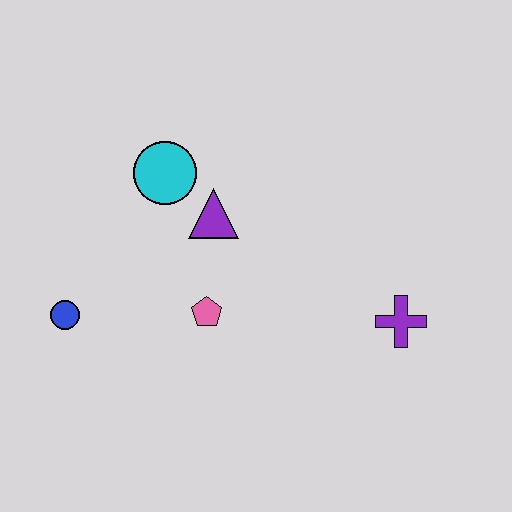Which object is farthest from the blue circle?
The purple cross is farthest from the blue circle.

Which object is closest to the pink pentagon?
The purple triangle is closest to the pink pentagon.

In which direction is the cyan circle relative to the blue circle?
The cyan circle is above the blue circle.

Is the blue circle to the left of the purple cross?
Yes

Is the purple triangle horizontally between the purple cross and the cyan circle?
Yes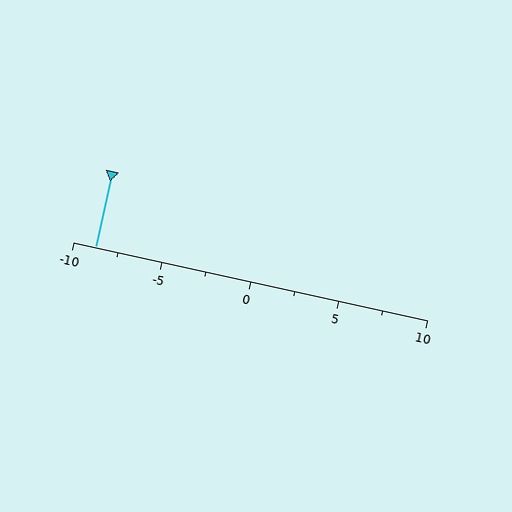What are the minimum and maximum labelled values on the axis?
The axis runs from -10 to 10.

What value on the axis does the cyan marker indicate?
The marker indicates approximately -8.8.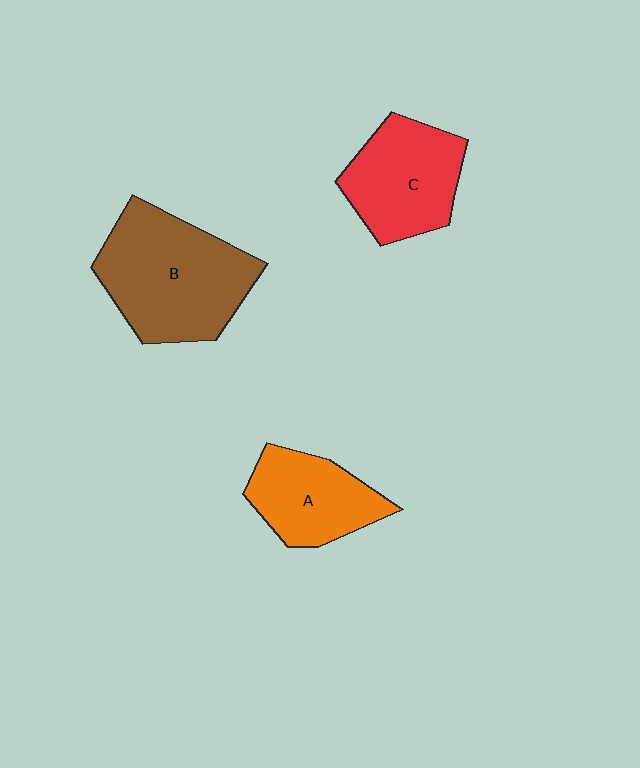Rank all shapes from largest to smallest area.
From largest to smallest: B (brown), C (red), A (orange).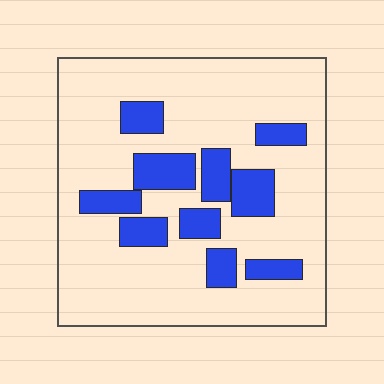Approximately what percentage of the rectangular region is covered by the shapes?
Approximately 20%.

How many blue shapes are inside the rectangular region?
10.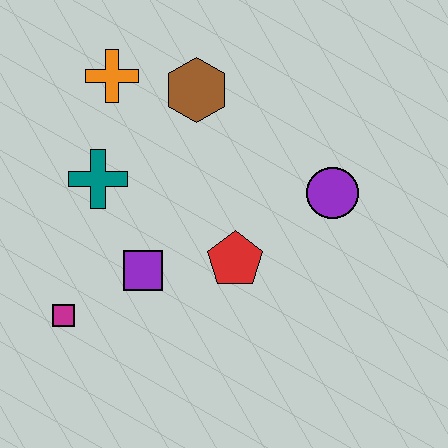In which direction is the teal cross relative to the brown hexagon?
The teal cross is to the left of the brown hexagon.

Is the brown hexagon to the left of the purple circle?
Yes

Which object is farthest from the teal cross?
The purple circle is farthest from the teal cross.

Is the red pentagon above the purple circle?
No